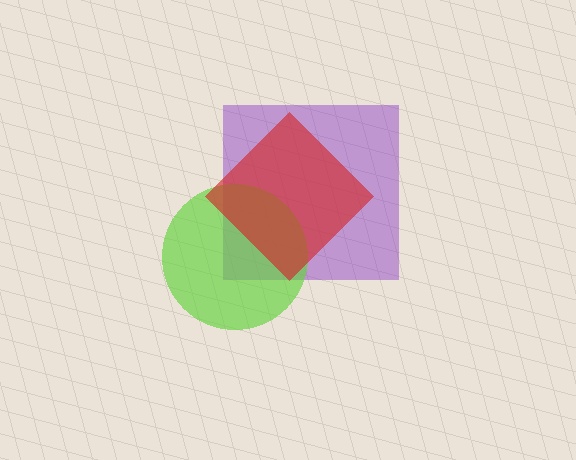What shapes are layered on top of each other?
The layered shapes are: a purple square, a lime circle, a red diamond.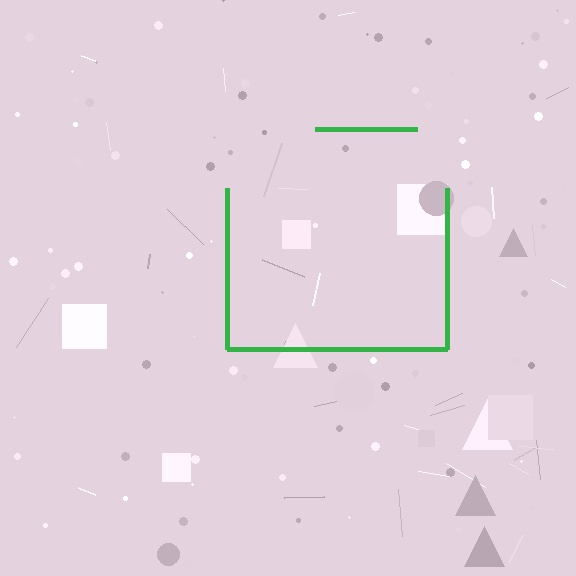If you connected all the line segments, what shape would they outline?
They would outline a square.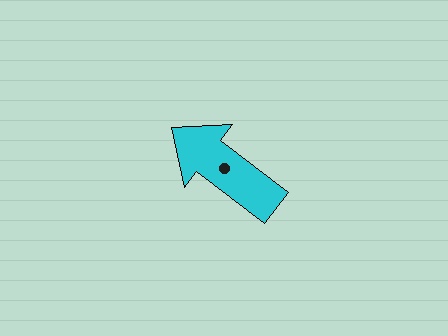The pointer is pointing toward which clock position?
Roughly 10 o'clock.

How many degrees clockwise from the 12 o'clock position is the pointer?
Approximately 307 degrees.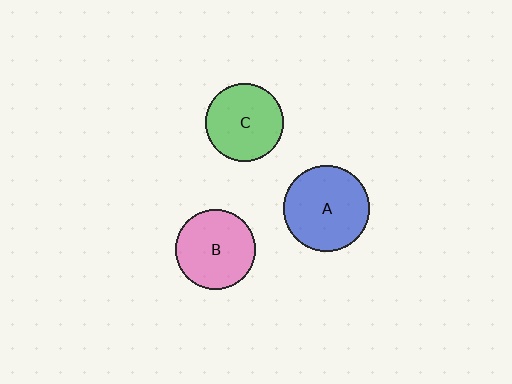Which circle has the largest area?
Circle A (blue).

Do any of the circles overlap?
No, none of the circles overlap.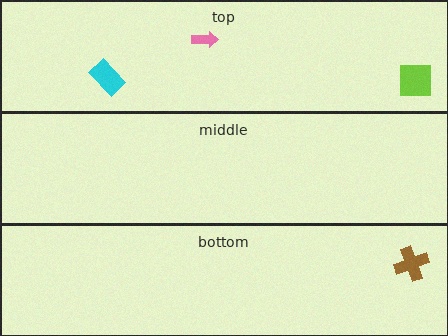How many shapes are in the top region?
3.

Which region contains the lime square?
The top region.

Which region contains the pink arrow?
The top region.